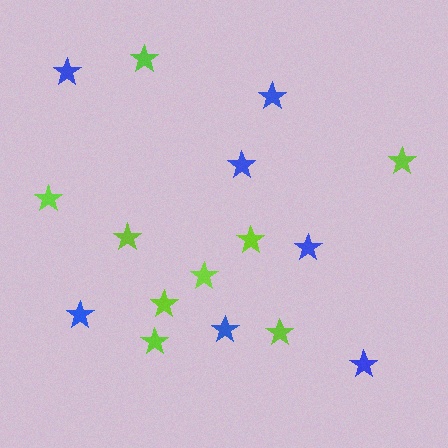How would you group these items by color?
There are 2 groups: one group of blue stars (7) and one group of lime stars (9).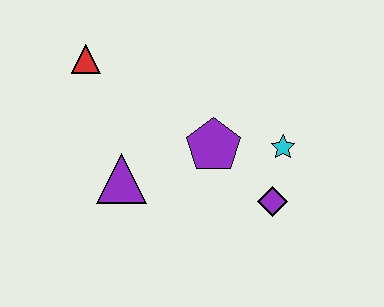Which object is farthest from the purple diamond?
The red triangle is farthest from the purple diamond.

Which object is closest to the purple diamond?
The cyan star is closest to the purple diamond.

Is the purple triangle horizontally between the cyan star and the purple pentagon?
No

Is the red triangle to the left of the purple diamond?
Yes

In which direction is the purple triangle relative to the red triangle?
The purple triangle is below the red triangle.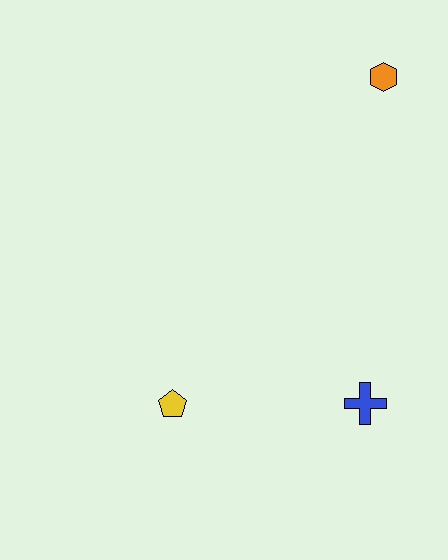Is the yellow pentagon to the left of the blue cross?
Yes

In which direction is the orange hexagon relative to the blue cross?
The orange hexagon is above the blue cross.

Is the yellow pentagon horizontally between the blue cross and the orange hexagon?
No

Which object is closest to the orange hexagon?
The blue cross is closest to the orange hexagon.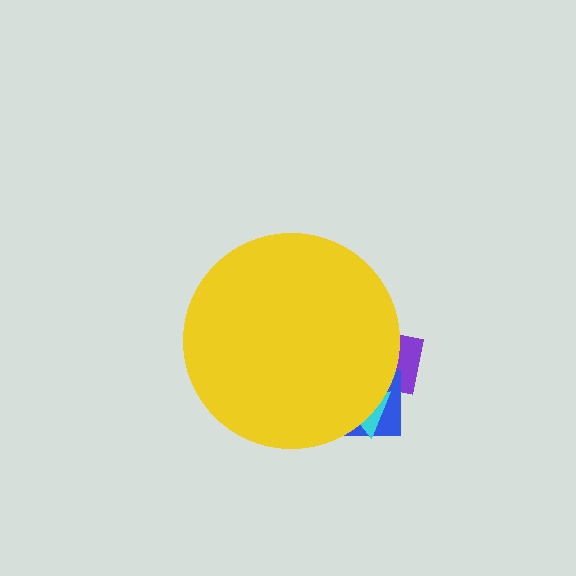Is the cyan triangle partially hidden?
Yes, the cyan triangle is partially hidden behind the yellow circle.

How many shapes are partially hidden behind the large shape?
3 shapes are partially hidden.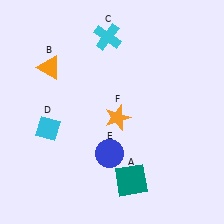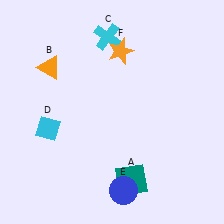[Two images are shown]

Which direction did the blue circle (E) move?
The blue circle (E) moved down.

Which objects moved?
The objects that moved are: the blue circle (E), the orange star (F).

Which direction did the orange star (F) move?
The orange star (F) moved up.